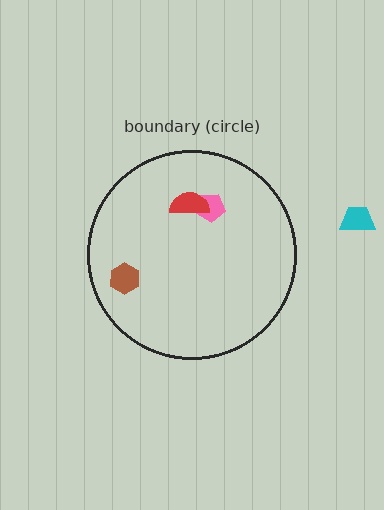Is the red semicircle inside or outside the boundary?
Inside.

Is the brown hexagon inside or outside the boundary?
Inside.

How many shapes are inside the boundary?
3 inside, 1 outside.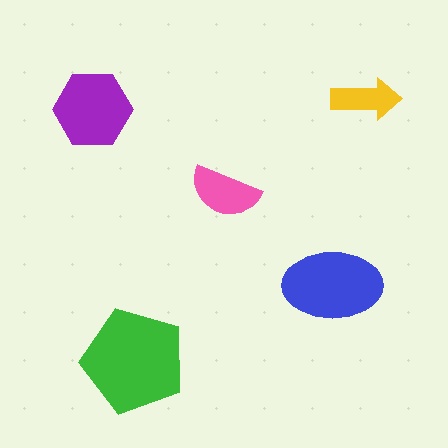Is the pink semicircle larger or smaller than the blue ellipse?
Smaller.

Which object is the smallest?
The yellow arrow.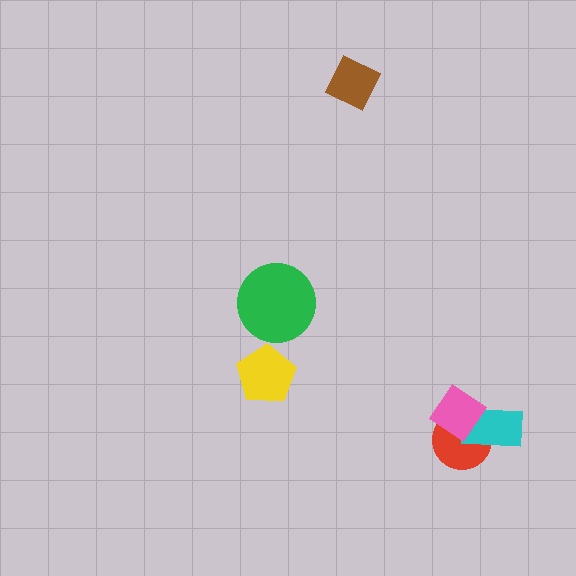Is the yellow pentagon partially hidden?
No, no other shape covers it.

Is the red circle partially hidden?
Yes, it is partially covered by another shape.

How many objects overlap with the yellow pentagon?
0 objects overlap with the yellow pentagon.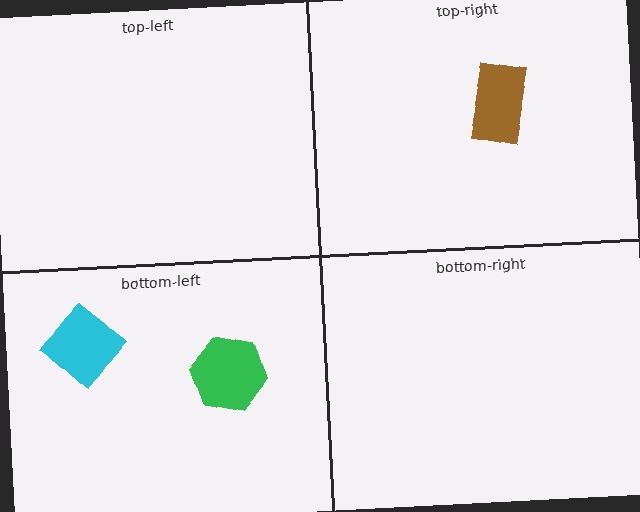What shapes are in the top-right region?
The brown rectangle.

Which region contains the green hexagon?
The bottom-left region.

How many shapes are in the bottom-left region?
2.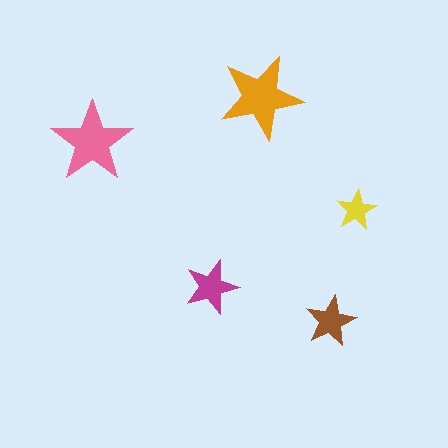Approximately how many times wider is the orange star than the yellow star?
About 2 times wider.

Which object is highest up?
The orange star is topmost.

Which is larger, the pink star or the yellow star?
The pink one.